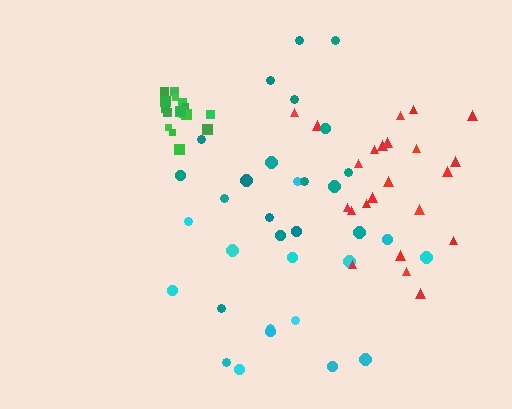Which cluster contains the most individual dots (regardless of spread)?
Red (23).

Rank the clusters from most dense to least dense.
green, red, teal, cyan.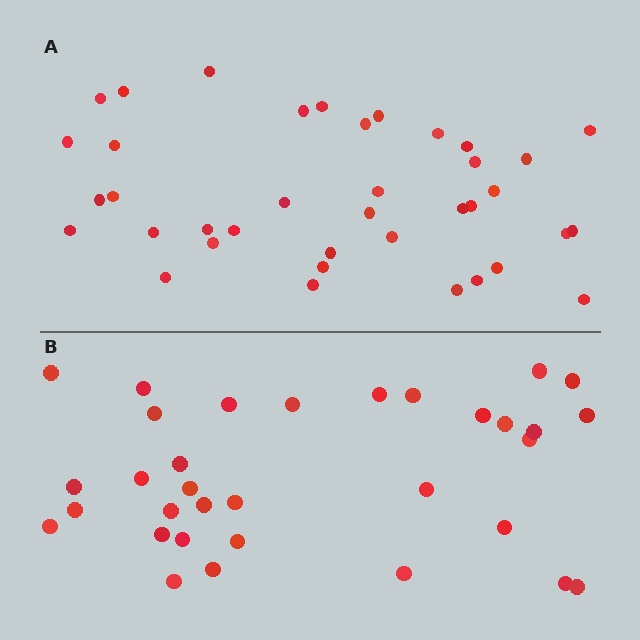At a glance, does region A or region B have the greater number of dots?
Region A (the top region) has more dots.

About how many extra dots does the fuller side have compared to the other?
Region A has about 5 more dots than region B.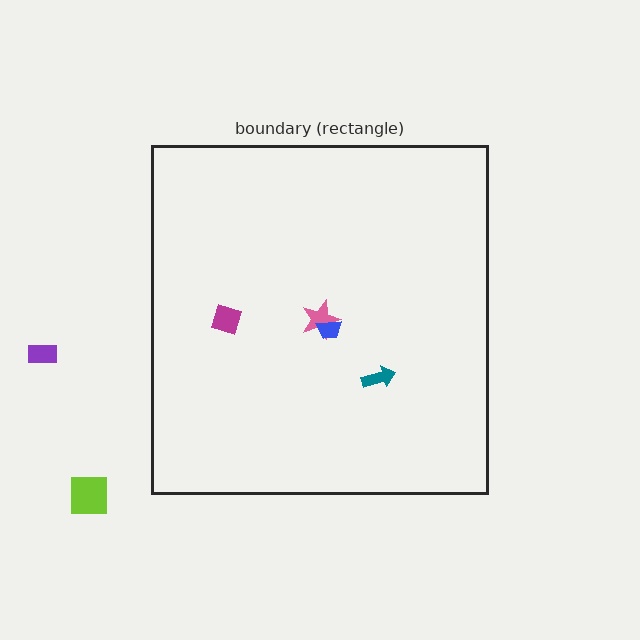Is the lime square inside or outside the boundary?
Outside.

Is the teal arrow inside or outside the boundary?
Inside.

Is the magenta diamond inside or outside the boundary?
Inside.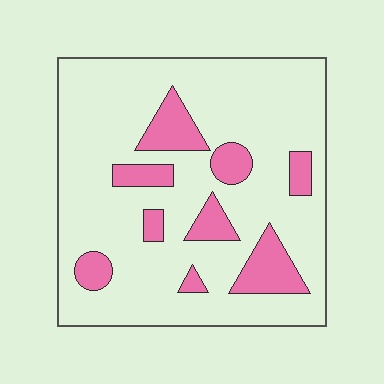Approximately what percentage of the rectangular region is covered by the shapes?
Approximately 20%.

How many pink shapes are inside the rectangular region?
9.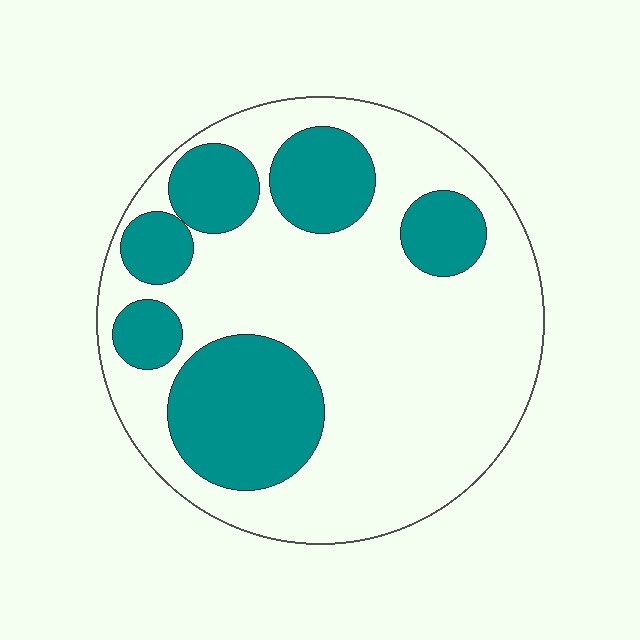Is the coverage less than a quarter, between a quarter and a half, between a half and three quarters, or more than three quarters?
Between a quarter and a half.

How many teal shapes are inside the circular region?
6.